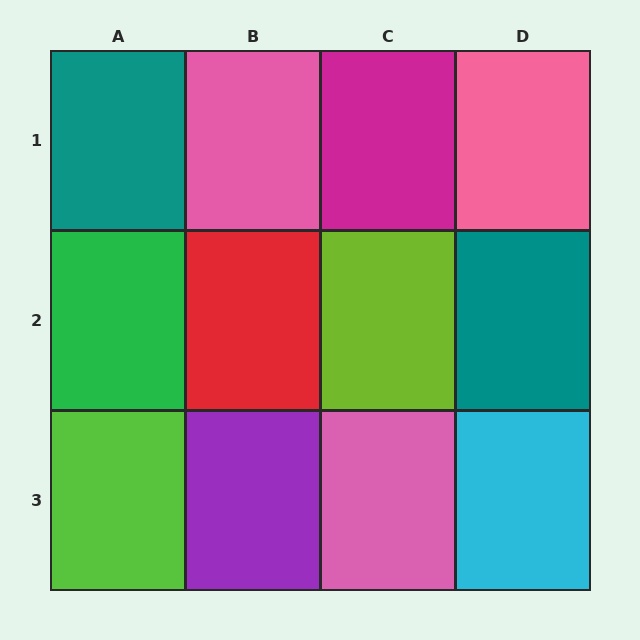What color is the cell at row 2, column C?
Lime.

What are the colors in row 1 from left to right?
Teal, pink, magenta, pink.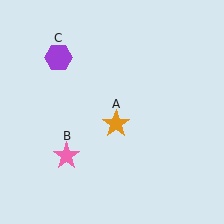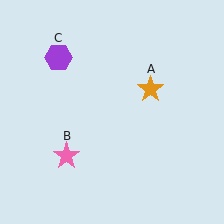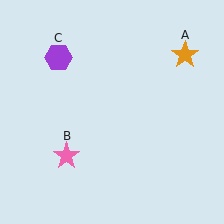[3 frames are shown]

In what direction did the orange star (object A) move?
The orange star (object A) moved up and to the right.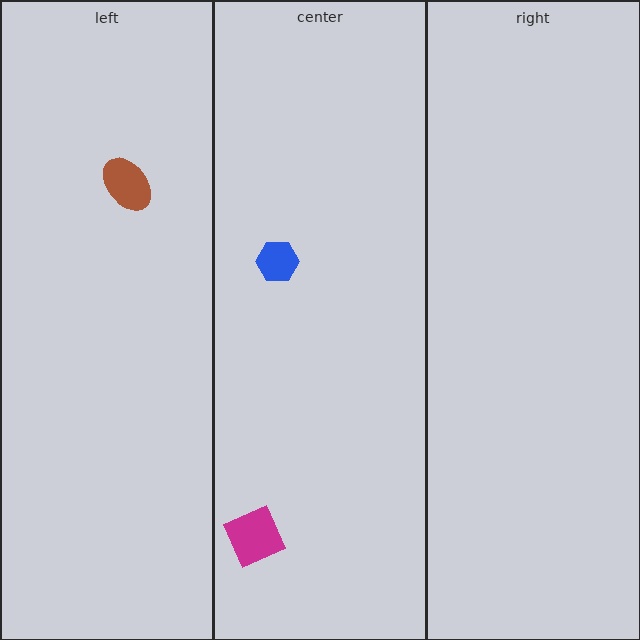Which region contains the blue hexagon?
The center region.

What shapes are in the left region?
The brown ellipse.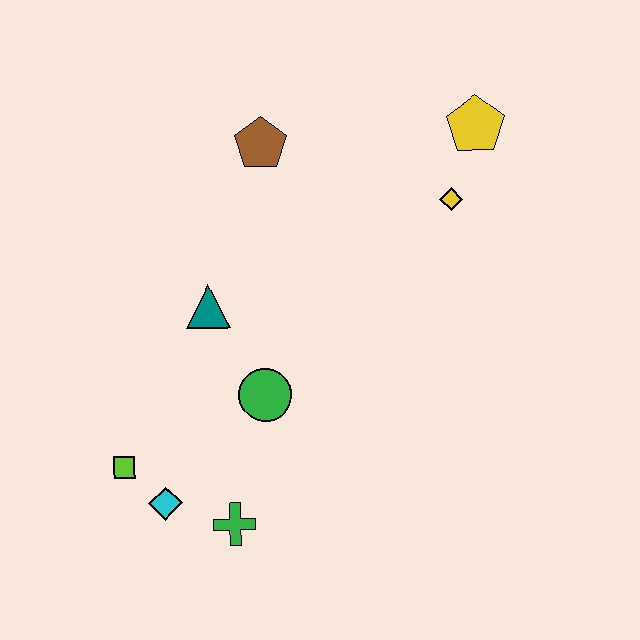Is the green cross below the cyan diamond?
Yes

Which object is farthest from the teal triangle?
The yellow pentagon is farthest from the teal triangle.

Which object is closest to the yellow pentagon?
The yellow diamond is closest to the yellow pentagon.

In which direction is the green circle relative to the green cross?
The green circle is above the green cross.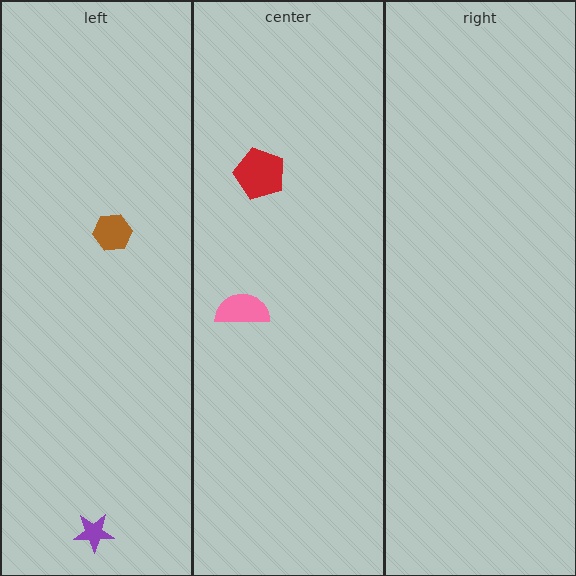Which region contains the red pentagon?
The center region.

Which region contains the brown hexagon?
The left region.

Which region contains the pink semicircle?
The center region.